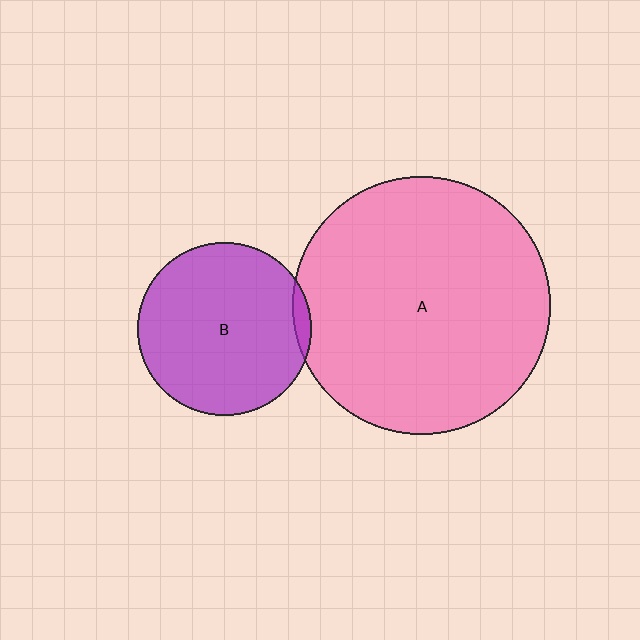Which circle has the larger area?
Circle A (pink).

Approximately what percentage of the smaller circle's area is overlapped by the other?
Approximately 5%.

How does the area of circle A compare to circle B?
Approximately 2.2 times.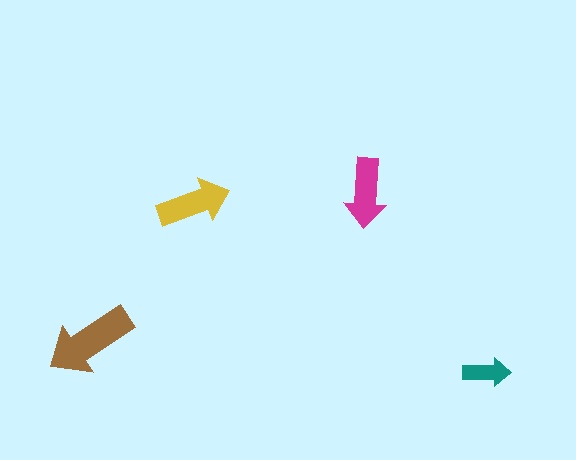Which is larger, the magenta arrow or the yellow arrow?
The yellow one.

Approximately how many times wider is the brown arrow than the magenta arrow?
About 1.5 times wider.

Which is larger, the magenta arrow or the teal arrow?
The magenta one.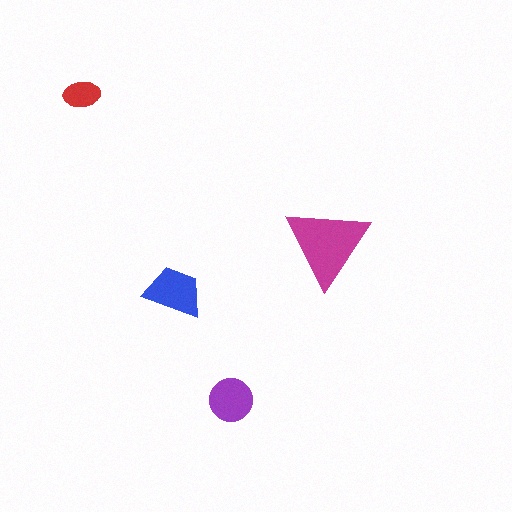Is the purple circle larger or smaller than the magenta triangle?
Smaller.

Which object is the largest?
The magenta triangle.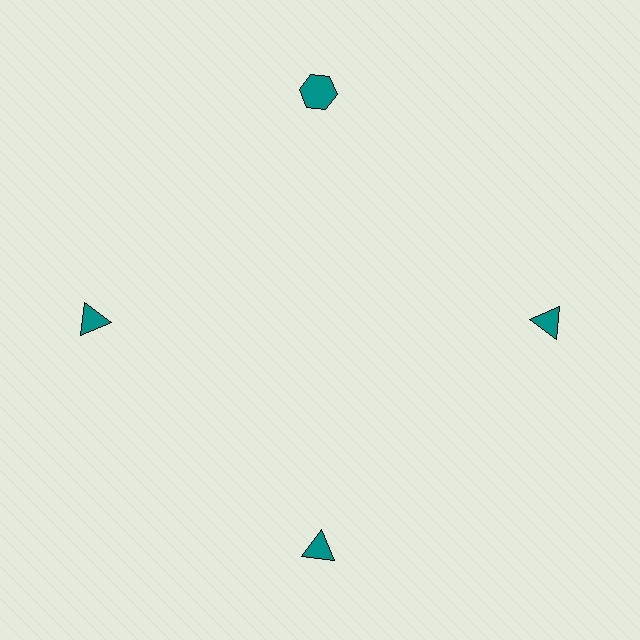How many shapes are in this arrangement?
There are 4 shapes arranged in a ring pattern.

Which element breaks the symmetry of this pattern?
The teal hexagon at roughly the 12 o'clock position breaks the symmetry. All other shapes are teal triangles.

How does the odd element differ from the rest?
It has a different shape: hexagon instead of triangle.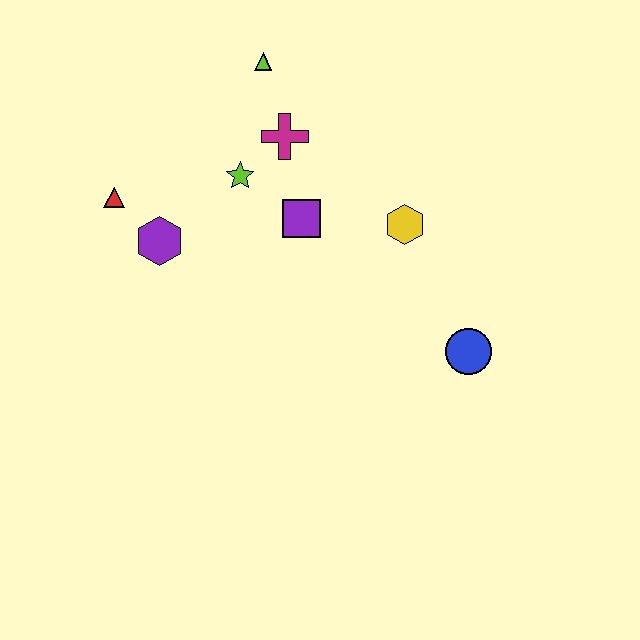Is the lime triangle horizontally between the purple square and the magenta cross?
No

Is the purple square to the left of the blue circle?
Yes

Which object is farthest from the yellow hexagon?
The red triangle is farthest from the yellow hexagon.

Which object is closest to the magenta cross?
The lime star is closest to the magenta cross.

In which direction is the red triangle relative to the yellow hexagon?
The red triangle is to the left of the yellow hexagon.